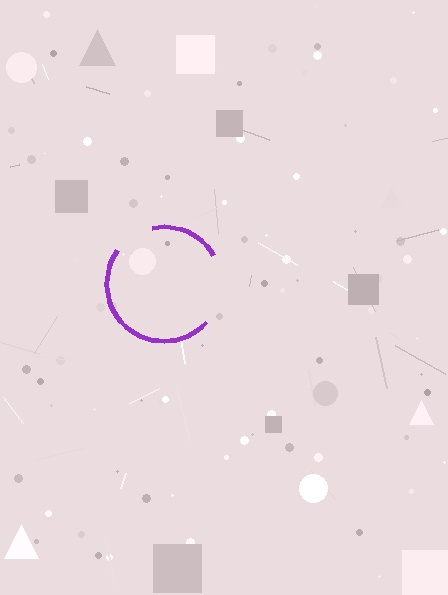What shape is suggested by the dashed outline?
The dashed outline suggests a circle.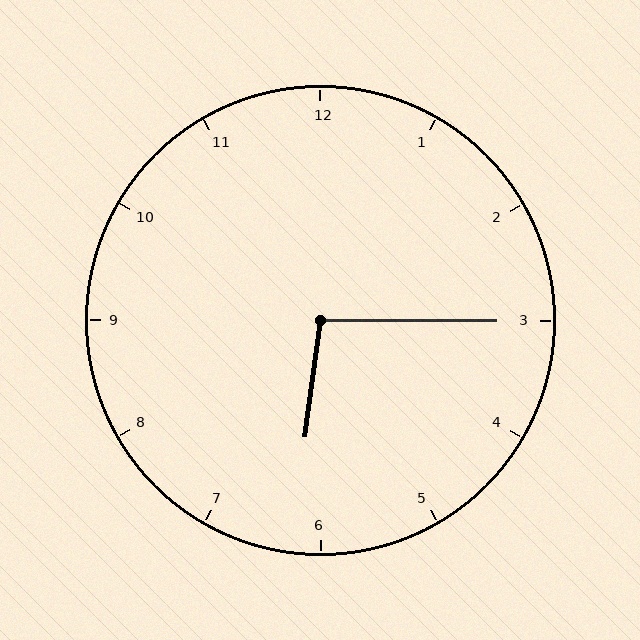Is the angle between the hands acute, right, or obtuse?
It is obtuse.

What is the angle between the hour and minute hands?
Approximately 98 degrees.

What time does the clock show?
6:15.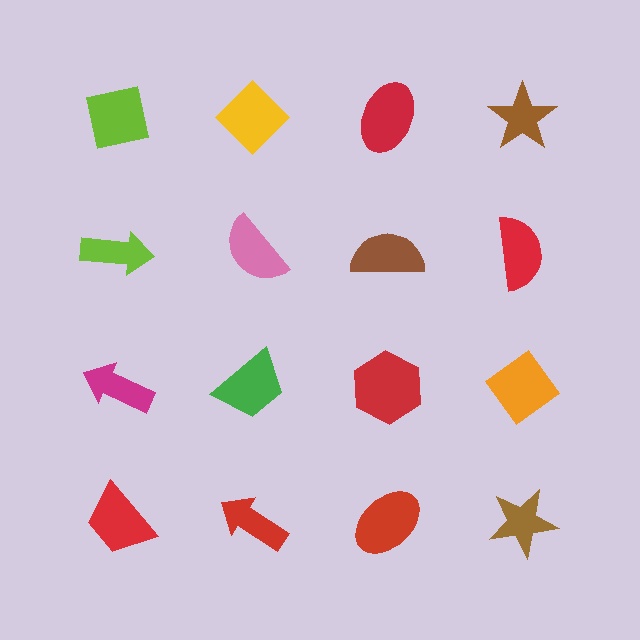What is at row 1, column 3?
A red ellipse.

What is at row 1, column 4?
A brown star.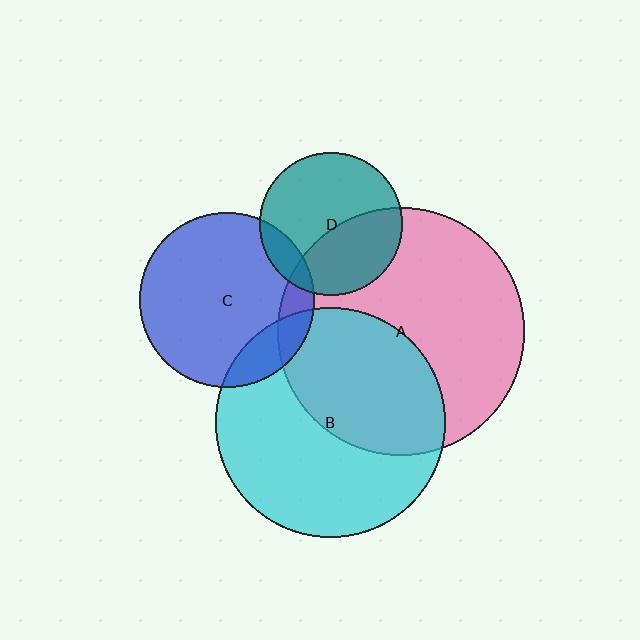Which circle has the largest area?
Circle A (pink).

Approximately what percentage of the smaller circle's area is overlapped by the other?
Approximately 40%.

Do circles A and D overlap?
Yes.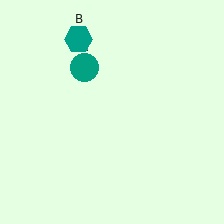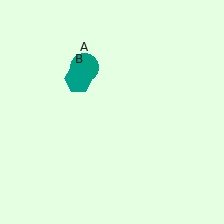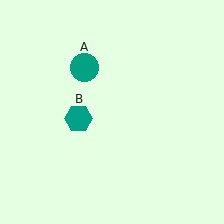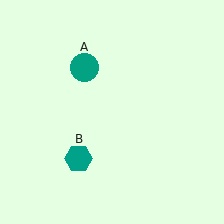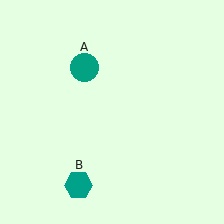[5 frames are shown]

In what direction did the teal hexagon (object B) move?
The teal hexagon (object B) moved down.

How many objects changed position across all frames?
1 object changed position: teal hexagon (object B).